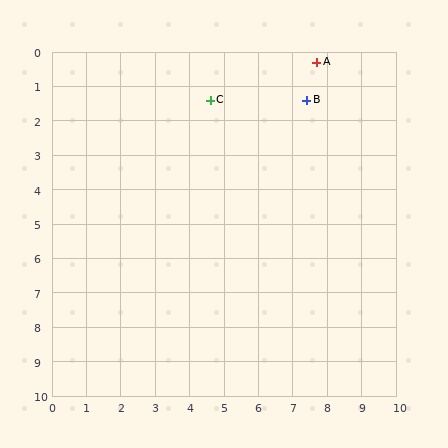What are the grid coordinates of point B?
Point B is at approximately (7.4, 1.4).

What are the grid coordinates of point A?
Point A is at approximately (7.7, 0.3).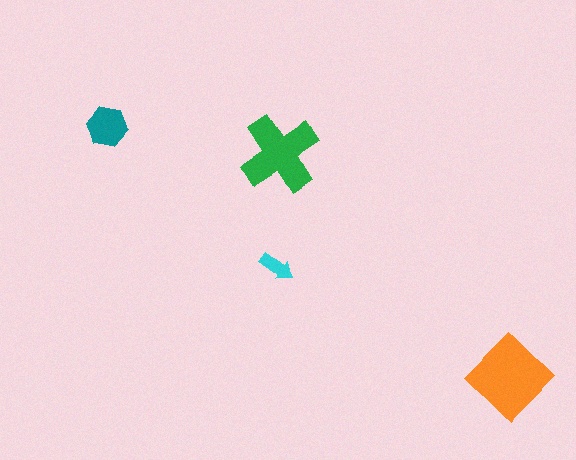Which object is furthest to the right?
The orange diamond is rightmost.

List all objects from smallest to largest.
The cyan arrow, the teal hexagon, the green cross, the orange diamond.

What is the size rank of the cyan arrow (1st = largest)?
4th.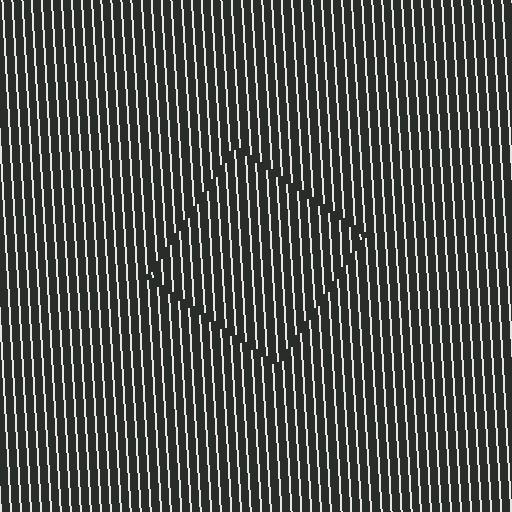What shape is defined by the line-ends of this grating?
An illusory square. The interior of the shape contains the same grating, shifted by half a period — the contour is defined by the phase discontinuity where line-ends from the inner and outer gratings abut.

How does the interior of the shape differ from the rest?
The interior of the shape contains the same grating, shifted by half a period — the contour is defined by the phase discontinuity where line-ends from the inner and outer gratings abut.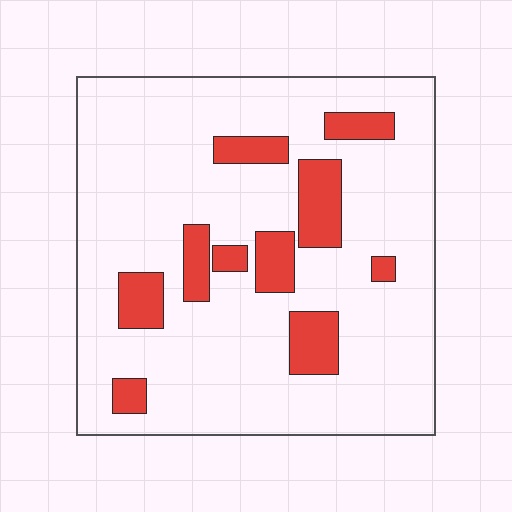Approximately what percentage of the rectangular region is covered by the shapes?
Approximately 15%.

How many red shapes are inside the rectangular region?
10.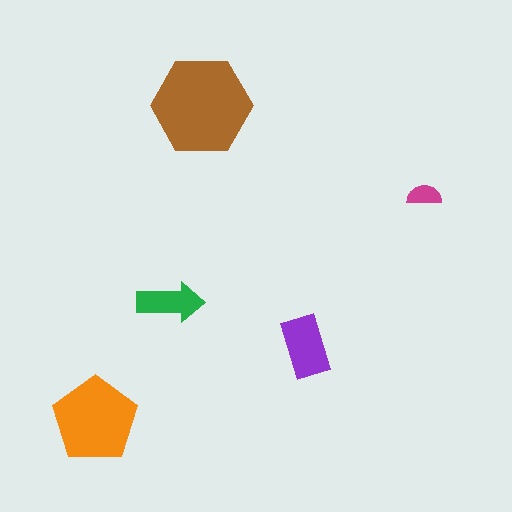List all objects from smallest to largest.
The magenta semicircle, the green arrow, the purple rectangle, the orange pentagon, the brown hexagon.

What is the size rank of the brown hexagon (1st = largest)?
1st.